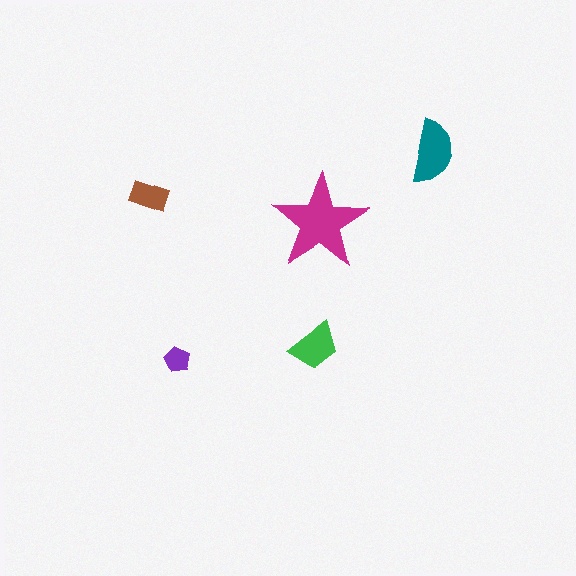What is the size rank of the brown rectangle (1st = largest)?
4th.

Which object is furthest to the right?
The teal semicircle is rightmost.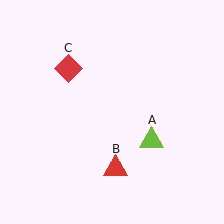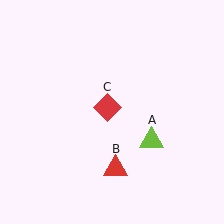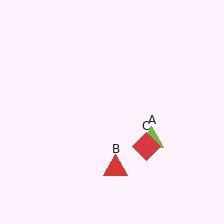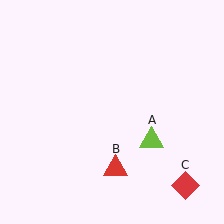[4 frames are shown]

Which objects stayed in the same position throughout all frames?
Lime triangle (object A) and red triangle (object B) remained stationary.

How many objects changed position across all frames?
1 object changed position: red diamond (object C).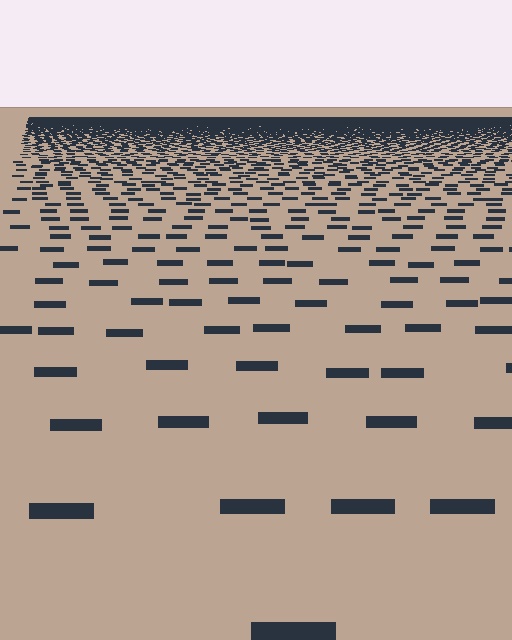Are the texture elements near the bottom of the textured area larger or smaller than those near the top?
Larger. Near the bottom, elements are closer to the viewer and appear at a bigger on-screen size.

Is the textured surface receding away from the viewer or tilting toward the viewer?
The surface is receding away from the viewer. Texture elements get smaller and denser toward the top.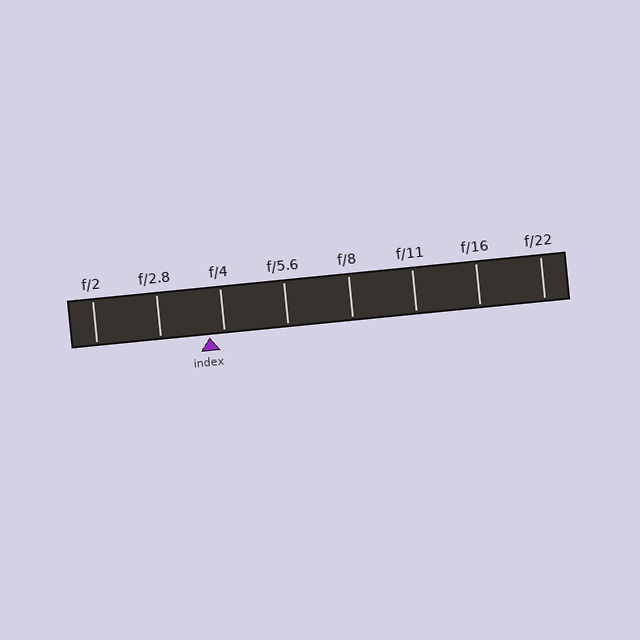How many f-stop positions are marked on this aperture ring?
There are 8 f-stop positions marked.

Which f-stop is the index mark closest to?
The index mark is closest to f/4.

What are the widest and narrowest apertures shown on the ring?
The widest aperture shown is f/2 and the narrowest is f/22.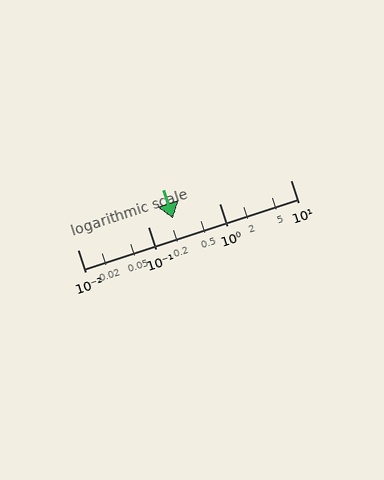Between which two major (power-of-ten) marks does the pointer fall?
The pointer is between 0.1 and 1.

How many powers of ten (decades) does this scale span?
The scale spans 3 decades, from 0.01 to 10.